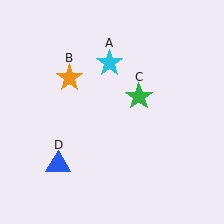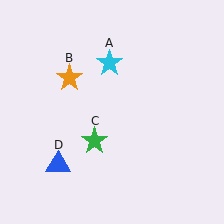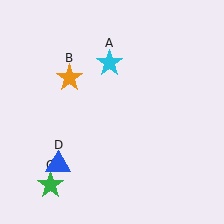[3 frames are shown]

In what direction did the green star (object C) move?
The green star (object C) moved down and to the left.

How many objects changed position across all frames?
1 object changed position: green star (object C).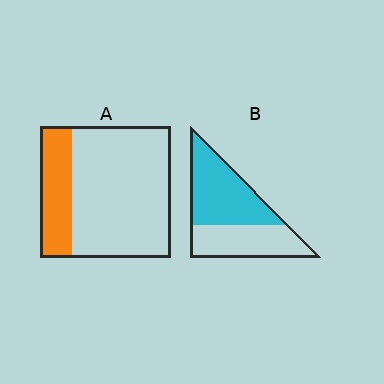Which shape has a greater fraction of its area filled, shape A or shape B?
Shape B.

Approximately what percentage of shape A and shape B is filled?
A is approximately 25% and B is approximately 55%.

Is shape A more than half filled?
No.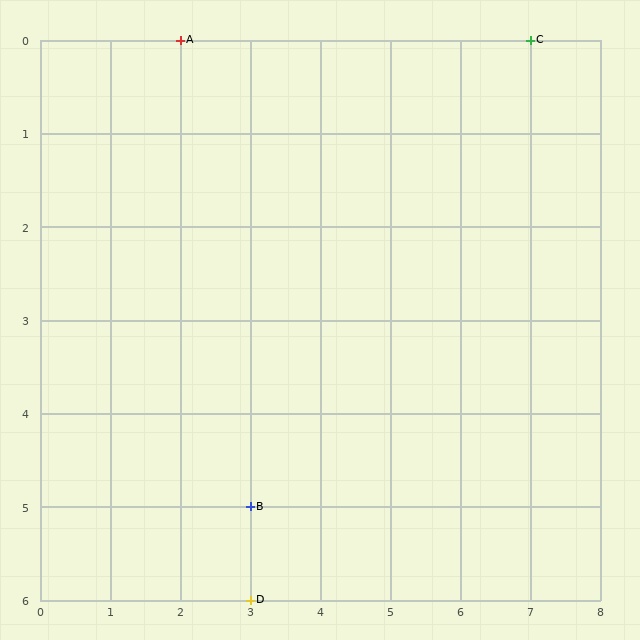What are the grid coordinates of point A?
Point A is at grid coordinates (2, 0).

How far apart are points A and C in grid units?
Points A and C are 5 columns apart.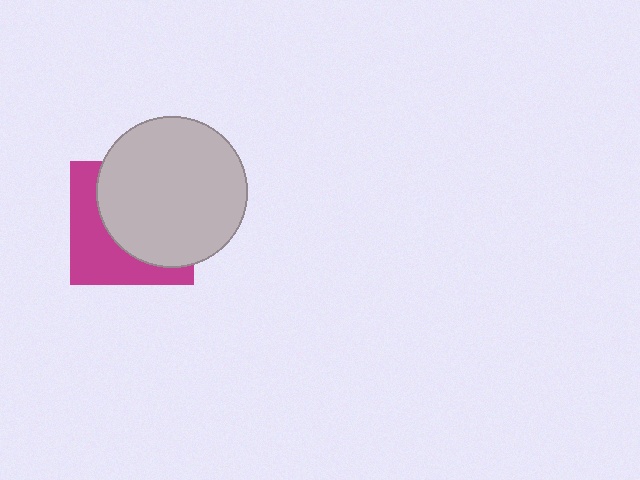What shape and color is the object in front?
The object in front is a light gray circle.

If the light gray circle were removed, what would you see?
You would see the complete magenta square.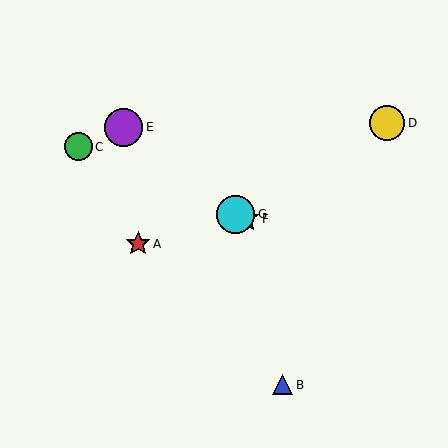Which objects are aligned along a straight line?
Objects C, F, G are aligned along a straight line.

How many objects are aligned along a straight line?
3 objects (C, F, G) are aligned along a straight line.